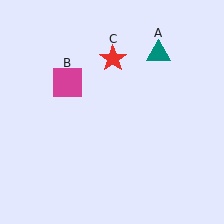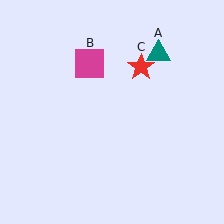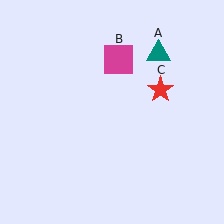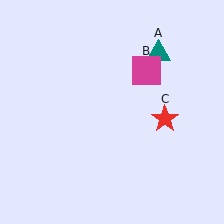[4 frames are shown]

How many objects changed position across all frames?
2 objects changed position: magenta square (object B), red star (object C).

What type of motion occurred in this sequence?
The magenta square (object B), red star (object C) rotated clockwise around the center of the scene.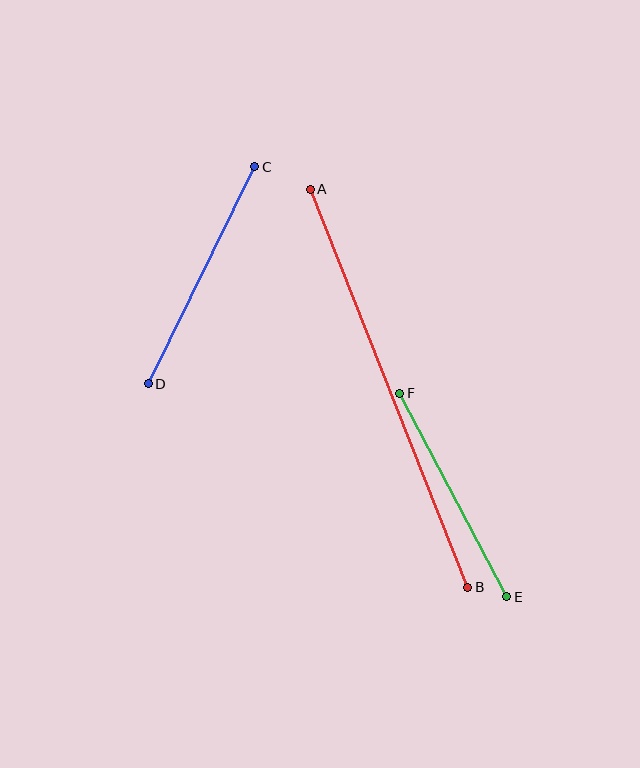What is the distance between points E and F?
The distance is approximately 230 pixels.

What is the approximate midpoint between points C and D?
The midpoint is at approximately (201, 275) pixels.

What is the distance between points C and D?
The distance is approximately 242 pixels.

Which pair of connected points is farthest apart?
Points A and B are farthest apart.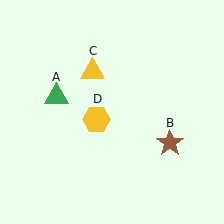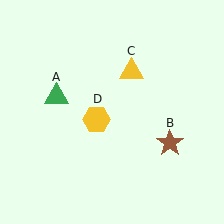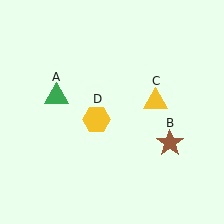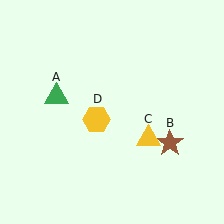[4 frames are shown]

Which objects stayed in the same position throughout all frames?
Green triangle (object A) and brown star (object B) and yellow hexagon (object D) remained stationary.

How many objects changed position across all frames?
1 object changed position: yellow triangle (object C).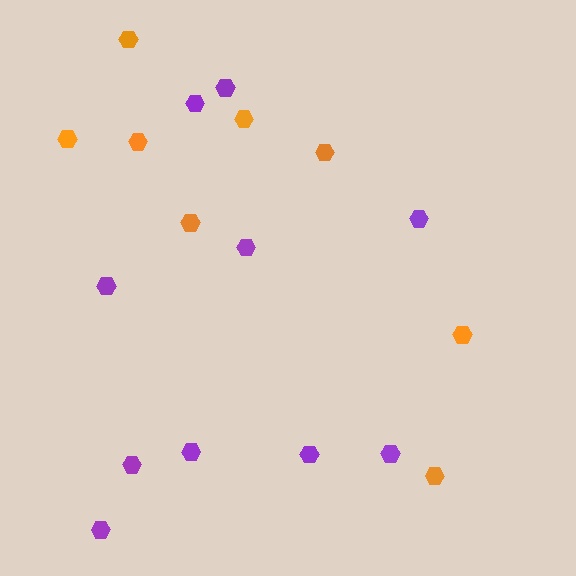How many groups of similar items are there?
There are 2 groups: one group of purple hexagons (10) and one group of orange hexagons (8).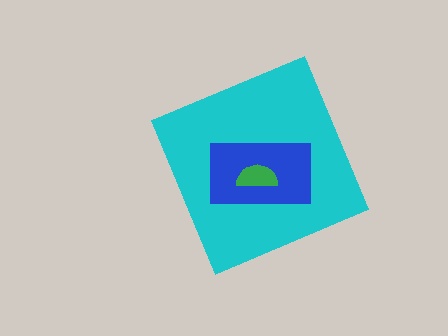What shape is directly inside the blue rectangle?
The green semicircle.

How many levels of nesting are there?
3.